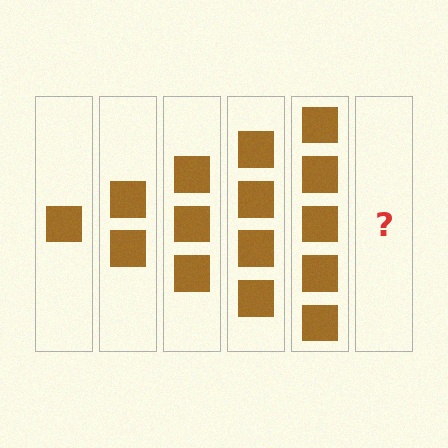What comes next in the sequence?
The next element should be 6 squares.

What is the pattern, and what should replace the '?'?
The pattern is that each step adds one more square. The '?' should be 6 squares.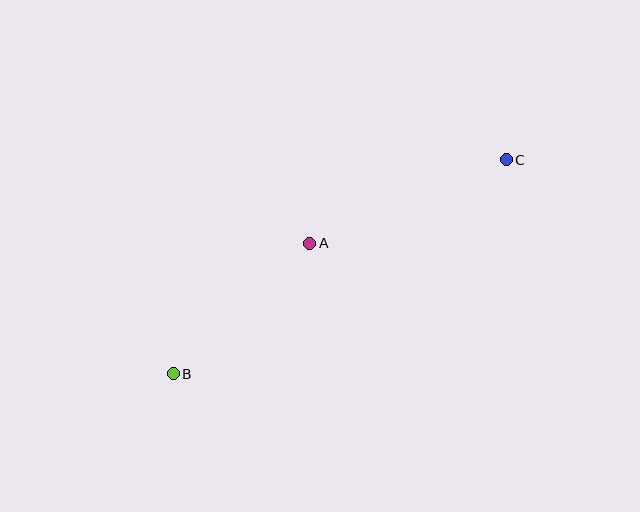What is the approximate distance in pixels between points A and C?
The distance between A and C is approximately 213 pixels.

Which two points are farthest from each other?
Points B and C are farthest from each other.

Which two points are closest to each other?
Points A and B are closest to each other.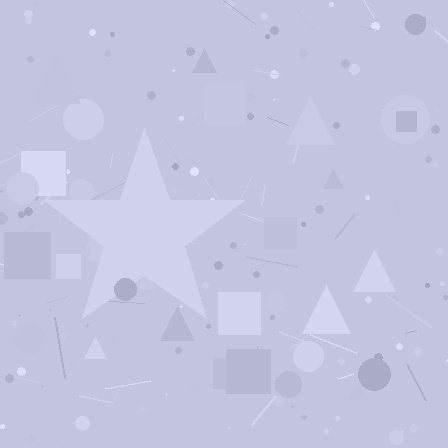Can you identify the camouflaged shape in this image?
The camouflaged shape is a star.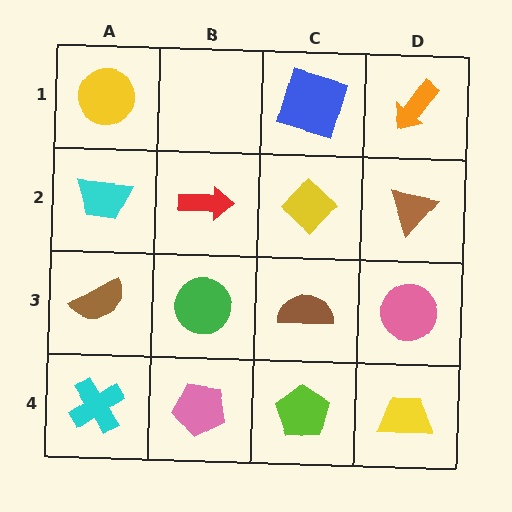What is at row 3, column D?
A pink circle.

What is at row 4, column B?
A pink pentagon.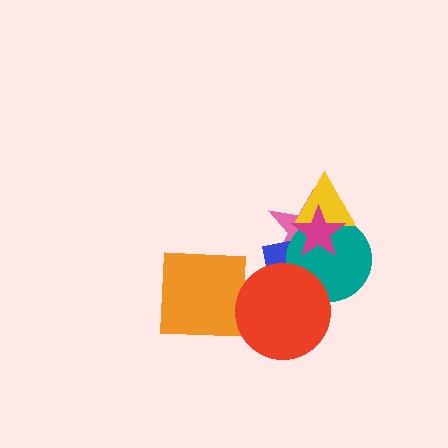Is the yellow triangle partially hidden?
Yes, it is partially covered by another shape.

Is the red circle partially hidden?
No, no other shape covers it.